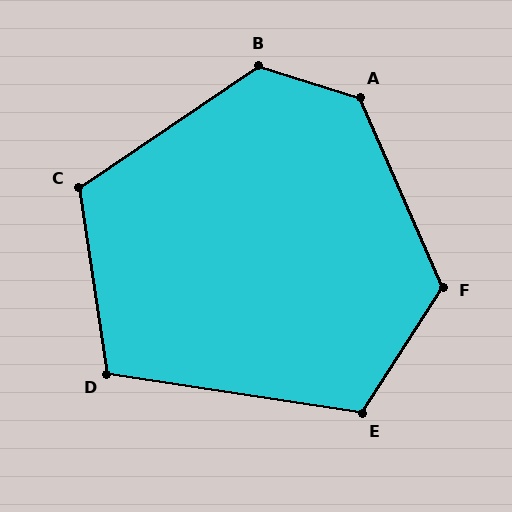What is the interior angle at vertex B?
Approximately 129 degrees (obtuse).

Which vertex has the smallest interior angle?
D, at approximately 107 degrees.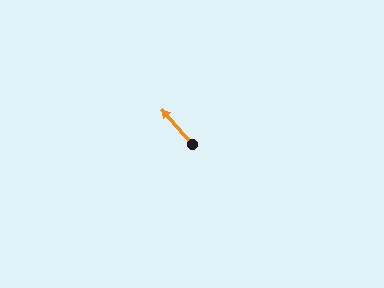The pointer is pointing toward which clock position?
Roughly 11 o'clock.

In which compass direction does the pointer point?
Northwest.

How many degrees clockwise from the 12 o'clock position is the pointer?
Approximately 319 degrees.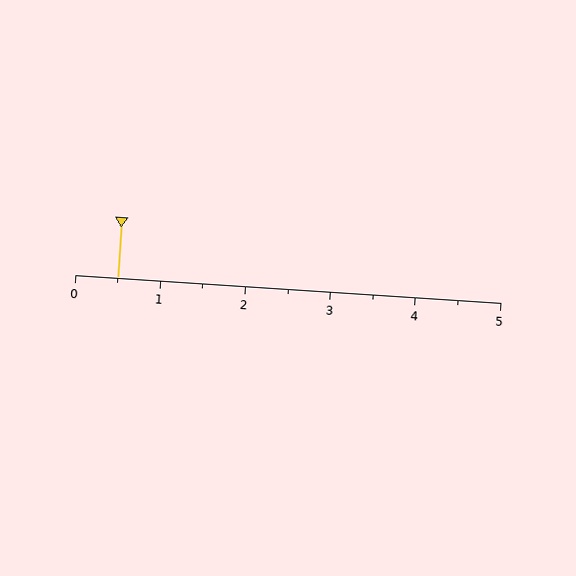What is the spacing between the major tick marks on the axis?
The major ticks are spaced 1 apart.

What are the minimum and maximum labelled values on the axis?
The axis runs from 0 to 5.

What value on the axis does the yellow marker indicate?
The marker indicates approximately 0.5.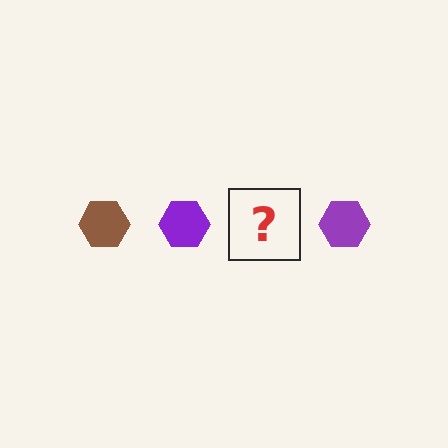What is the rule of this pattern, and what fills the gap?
The rule is that the pattern cycles through brown, purple hexagons. The gap should be filled with a brown hexagon.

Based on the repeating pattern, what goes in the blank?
The blank should be a brown hexagon.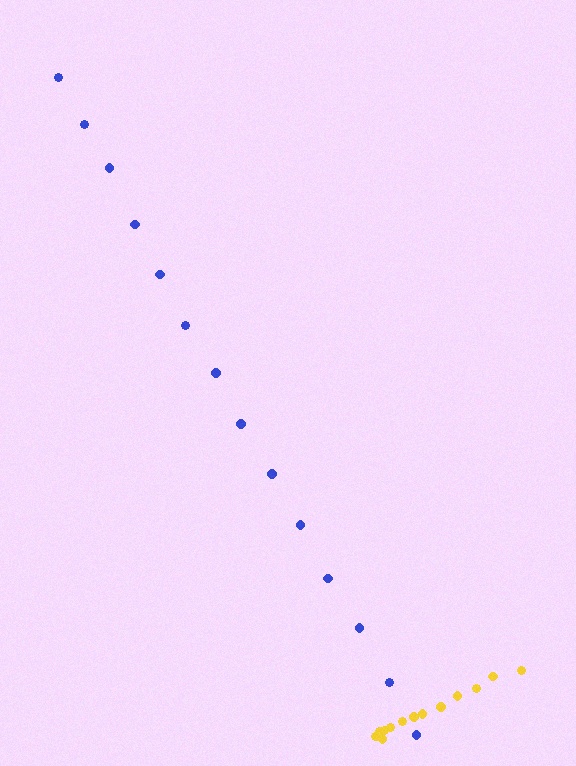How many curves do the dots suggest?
There are 2 distinct paths.